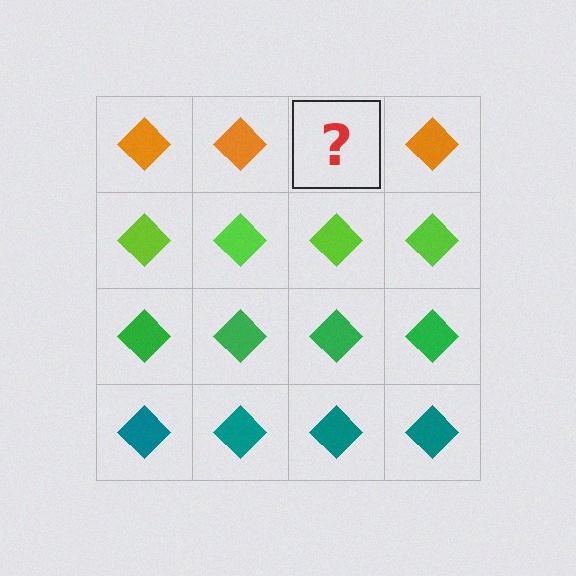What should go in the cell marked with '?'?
The missing cell should contain an orange diamond.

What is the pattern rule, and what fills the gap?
The rule is that each row has a consistent color. The gap should be filled with an orange diamond.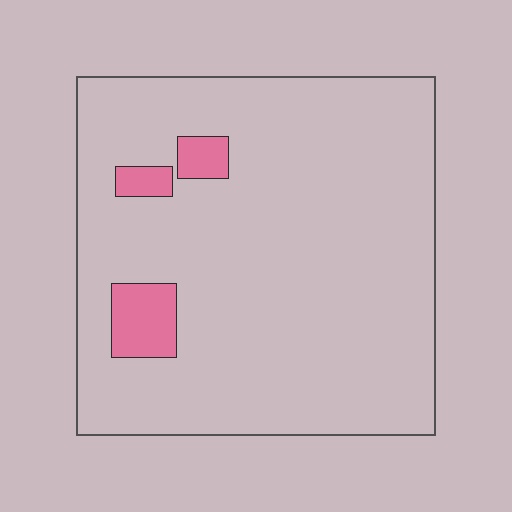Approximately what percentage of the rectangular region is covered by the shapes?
Approximately 5%.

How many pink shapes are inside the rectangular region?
3.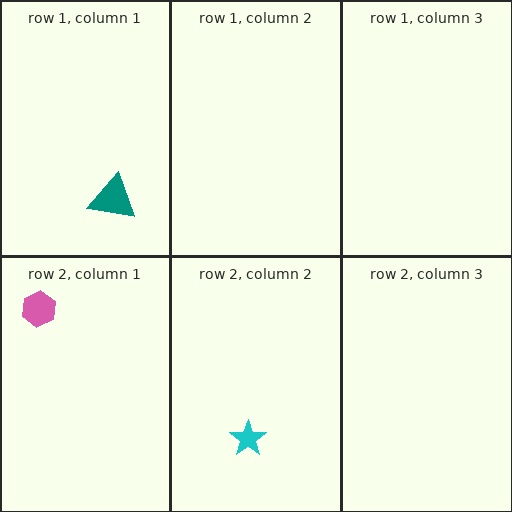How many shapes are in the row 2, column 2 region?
1.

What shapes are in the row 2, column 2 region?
The cyan star.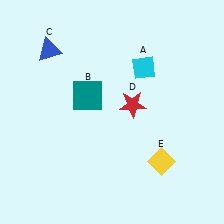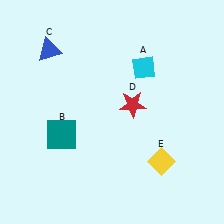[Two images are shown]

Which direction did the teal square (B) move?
The teal square (B) moved down.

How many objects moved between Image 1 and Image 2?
1 object moved between the two images.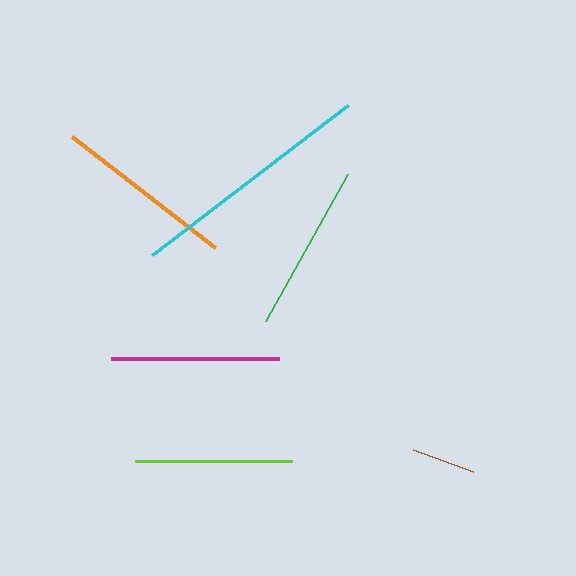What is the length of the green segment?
The green segment is approximately 168 pixels long.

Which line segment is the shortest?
The brown line is the shortest at approximately 64 pixels.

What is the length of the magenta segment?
The magenta segment is approximately 168 pixels long.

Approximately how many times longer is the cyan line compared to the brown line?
The cyan line is approximately 3.9 times the length of the brown line.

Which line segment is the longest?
The cyan line is the longest at approximately 246 pixels.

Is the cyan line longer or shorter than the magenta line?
The cyan line is longer than the magenta line.